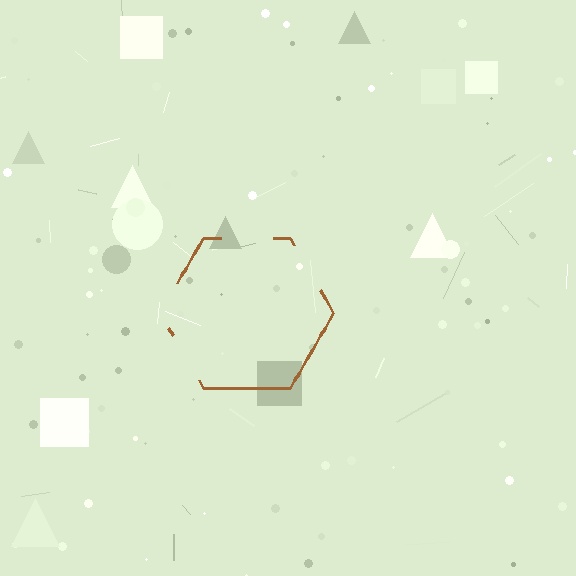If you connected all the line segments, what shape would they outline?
They would outline a hexagon.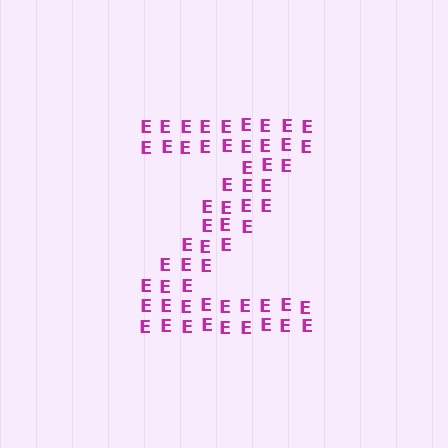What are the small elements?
The small elements are letter E's.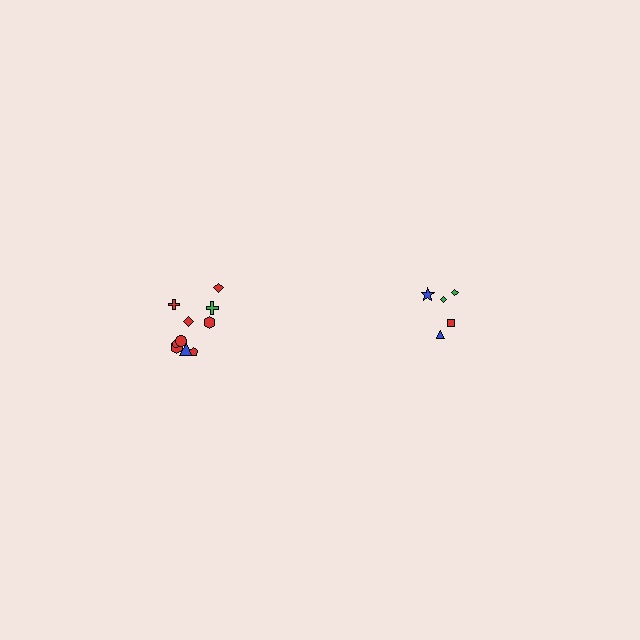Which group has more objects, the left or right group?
The left group.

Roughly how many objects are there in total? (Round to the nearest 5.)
Roughly 15 objects in total.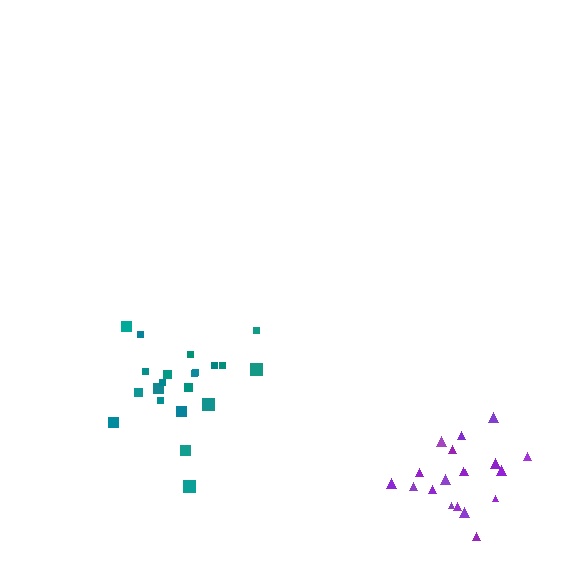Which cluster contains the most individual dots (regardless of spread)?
Teal (21).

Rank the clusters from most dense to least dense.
purple, teal.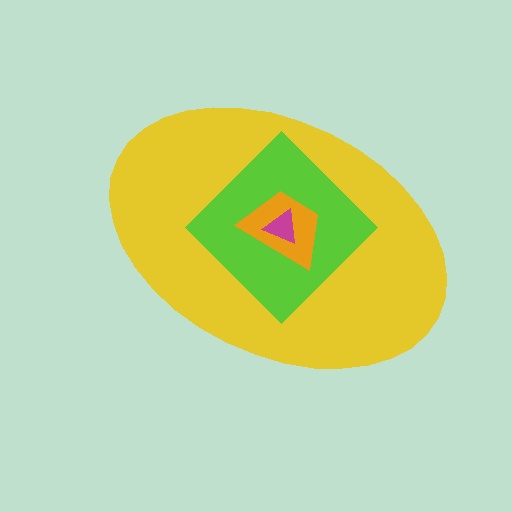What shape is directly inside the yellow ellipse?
The lime diamond.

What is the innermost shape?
The magenta triangle.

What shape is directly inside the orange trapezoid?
The magenta triangle.